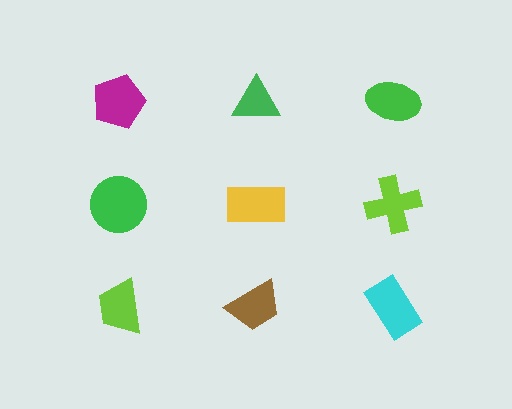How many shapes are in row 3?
3 shapes.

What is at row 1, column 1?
A magenta pentagon.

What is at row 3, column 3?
A cyan rectangle.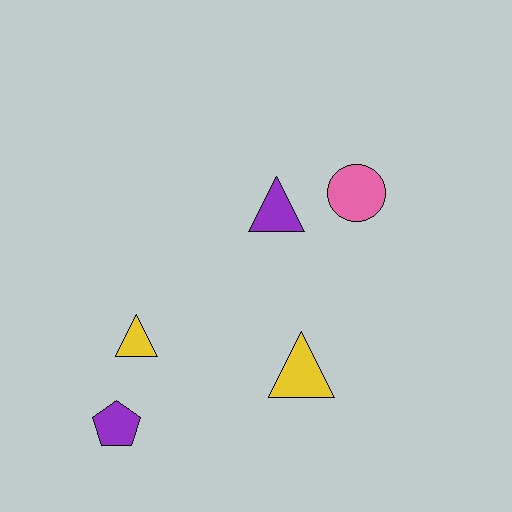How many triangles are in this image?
There are 3 triangles.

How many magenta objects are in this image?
There are no magenta objects.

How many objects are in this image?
There are 5 objects.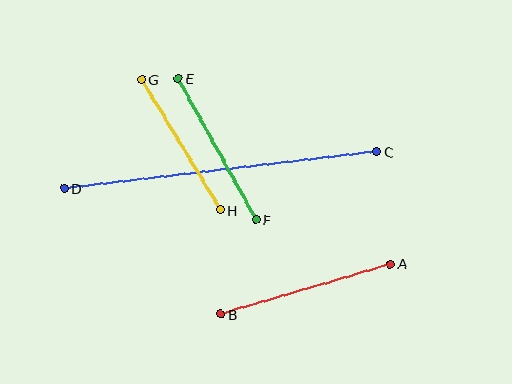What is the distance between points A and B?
The distance is approximately 177 pixels.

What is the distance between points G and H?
The distance is approximately 152 pixels.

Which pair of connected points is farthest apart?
Points C and D are farthest apart.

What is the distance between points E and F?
The distance is approximately 161 pixels.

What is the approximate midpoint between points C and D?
The midpoint is at approximately (221, 170) pixels.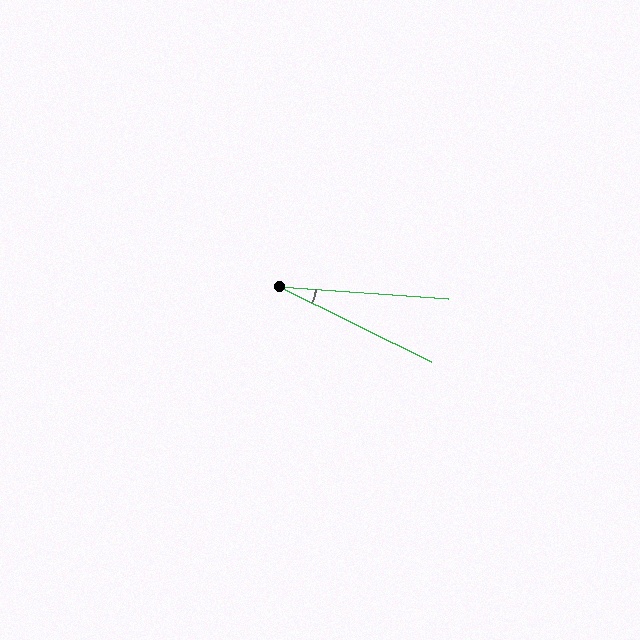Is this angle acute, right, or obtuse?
It is acute.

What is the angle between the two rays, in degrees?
Approximately 22 degrees.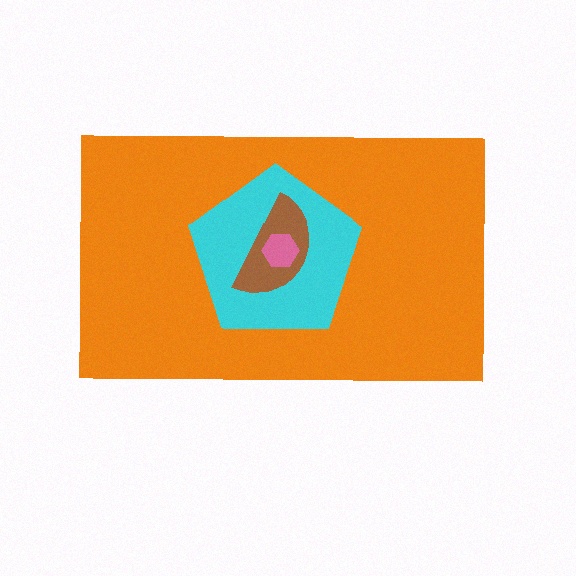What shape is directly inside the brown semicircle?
The pink hexagon.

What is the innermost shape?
The pink hexagon.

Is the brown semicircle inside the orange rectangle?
Yes.